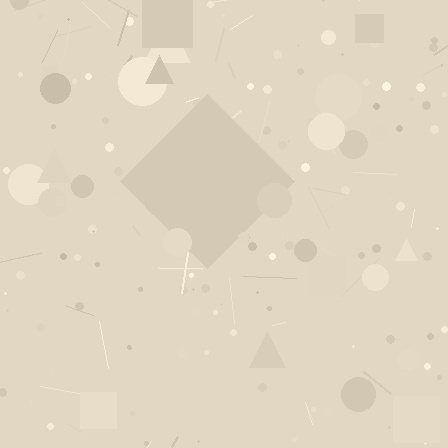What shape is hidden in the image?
A diamond is hidden in the image.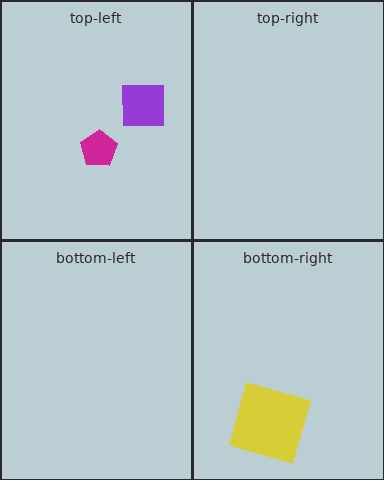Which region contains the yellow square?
The bottom-right region.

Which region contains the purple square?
The top-left region.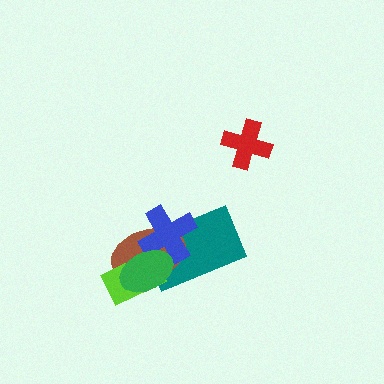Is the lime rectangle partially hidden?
Yes, it is partially covered by another shape.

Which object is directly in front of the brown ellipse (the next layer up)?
The blue cross is directly in front of the brown ellipse.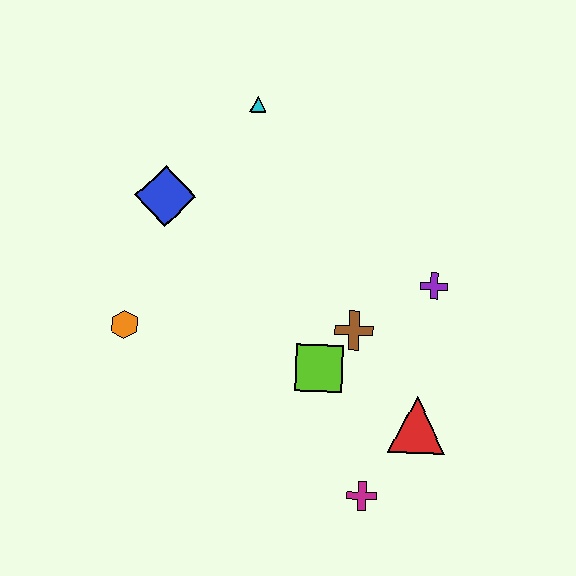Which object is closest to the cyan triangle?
The blue diamond is closest to the cyan triangle.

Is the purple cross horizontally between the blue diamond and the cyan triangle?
No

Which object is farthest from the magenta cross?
The cyan triangle is farthest from the magenta cross.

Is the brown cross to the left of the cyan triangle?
No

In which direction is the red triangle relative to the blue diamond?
The red triangle is to the right of the blue diamond.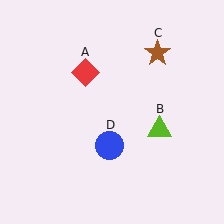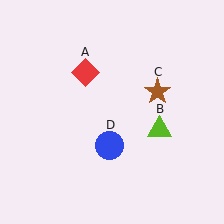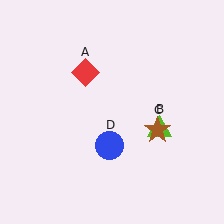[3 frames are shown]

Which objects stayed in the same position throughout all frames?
Red diamond (object A) and lime triangle (object B) and blue circle (object D) remained stationary.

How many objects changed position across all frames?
1 object changed position: brown star (object C).